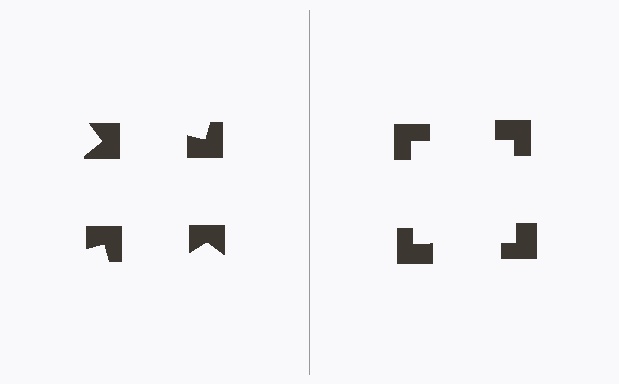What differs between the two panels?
The notched squares are positioned identically on both sides; only the wedge orientations differ. On the right they align to a square; on the left they are misaligned.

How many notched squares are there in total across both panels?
8 — 4 on each side.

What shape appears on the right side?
An illusory square.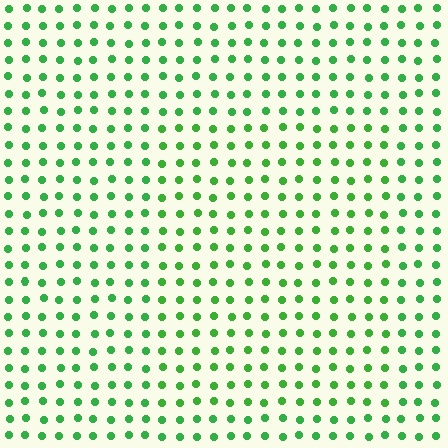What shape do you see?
I see a rectangle.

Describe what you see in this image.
The image is filled with small green elements in a uniform arrangement. A rectangle-shaped region is visible where the elements are tinted to a slightly different hue, forming a subtle color boundary.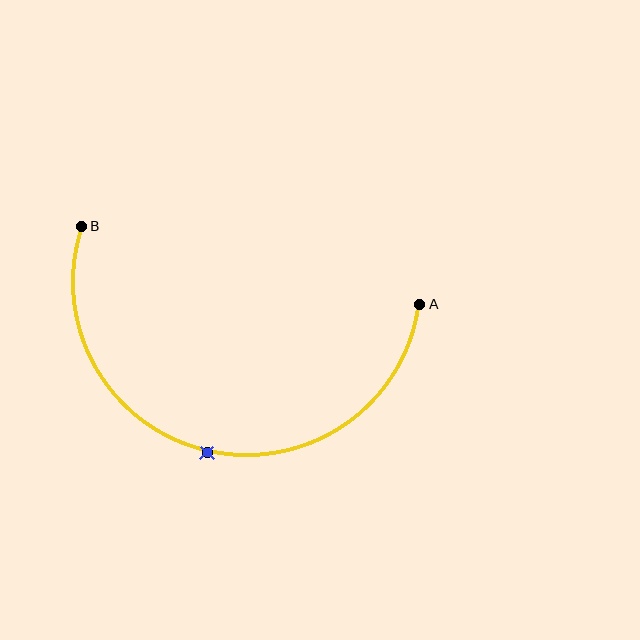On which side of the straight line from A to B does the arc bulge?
The arc bulges below the straight line connecting A and B.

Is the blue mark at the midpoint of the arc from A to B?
Yes. The blue mark lies on the arc at equal arc-length from both A and B — it is the arc midpoint.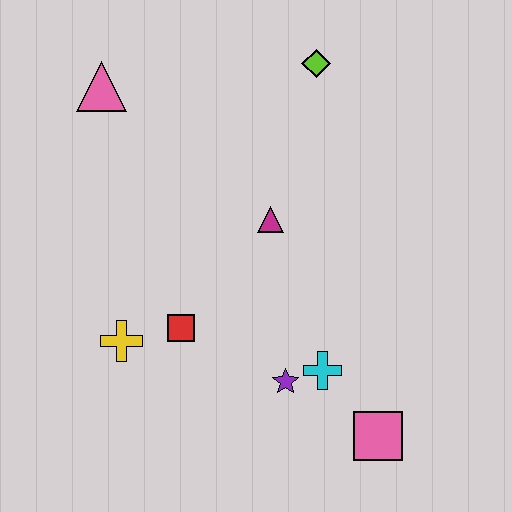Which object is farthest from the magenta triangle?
The pink square is farthest from the magenta triangle.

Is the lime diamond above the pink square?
Yes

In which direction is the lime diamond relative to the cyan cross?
The lime diamond is above the cyan cross.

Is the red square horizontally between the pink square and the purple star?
No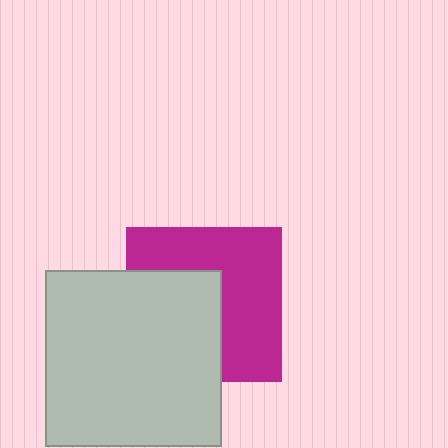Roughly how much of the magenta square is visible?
About half of it is visible (roughly 55%).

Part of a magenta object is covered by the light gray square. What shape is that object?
It is a square.